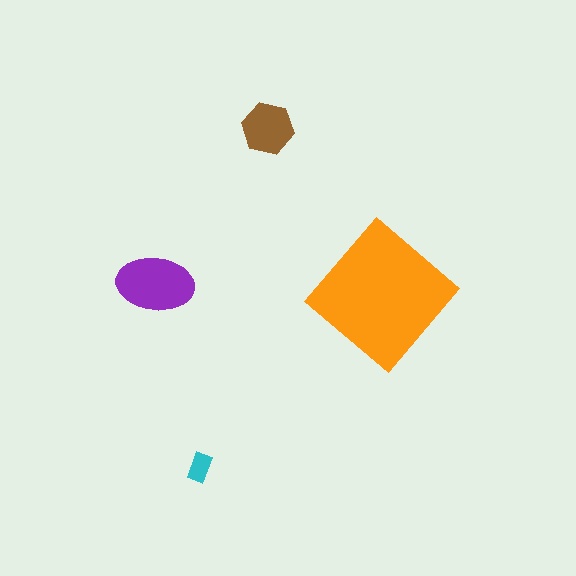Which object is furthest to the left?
The purple ellipse is leftmost.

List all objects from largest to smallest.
The orange diamond, the purple ellipse, the brown hexagon, the cyan rectangle.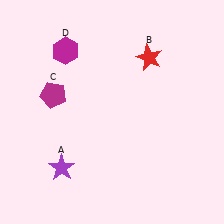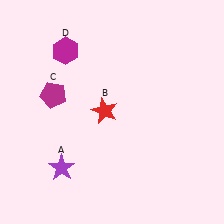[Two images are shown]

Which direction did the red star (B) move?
The red star (B) moved down.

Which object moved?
The red star (B) moved down.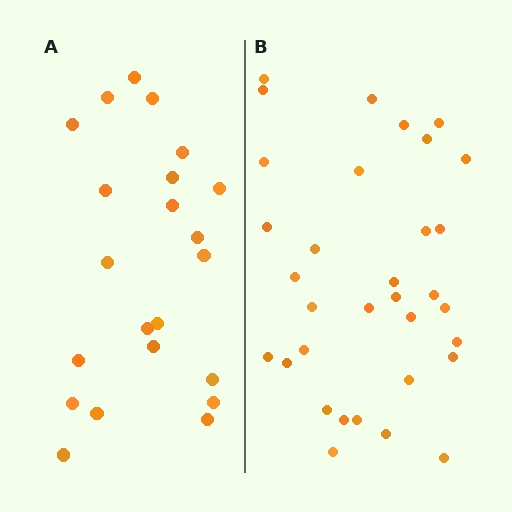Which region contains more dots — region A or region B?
Region B (the right region) has more dots.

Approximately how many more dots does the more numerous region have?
Region B has roughly 12 or so more dots than region A.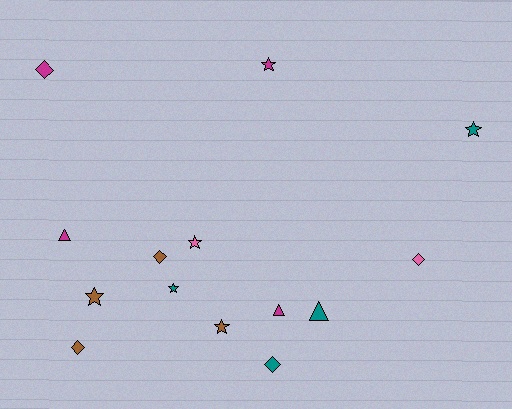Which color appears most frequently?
Brown, with 4 objects.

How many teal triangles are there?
There is 1 teal triangle.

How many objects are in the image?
There are 14 objects.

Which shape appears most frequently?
Star, with 6 objects.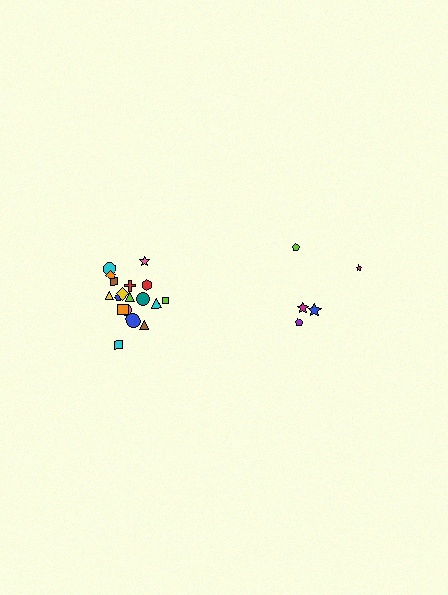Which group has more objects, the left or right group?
The left group.